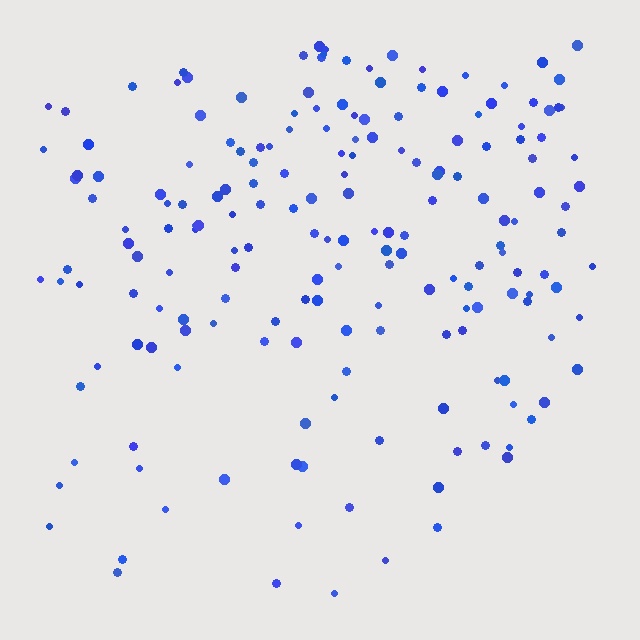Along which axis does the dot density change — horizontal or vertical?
Vertical.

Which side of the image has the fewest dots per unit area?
The bottom.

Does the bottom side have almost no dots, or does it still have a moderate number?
Still a moderate number, just noticeably fewer than the top.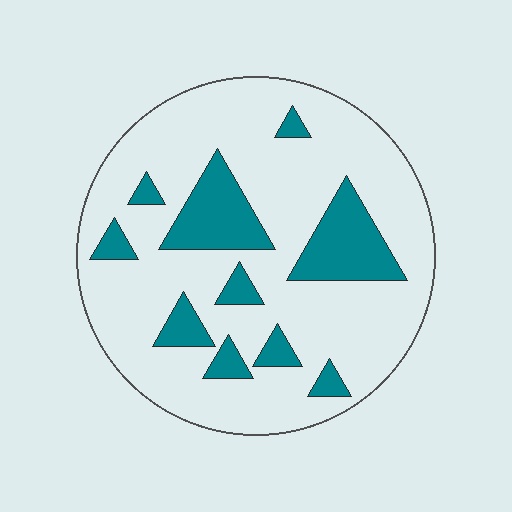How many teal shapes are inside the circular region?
10.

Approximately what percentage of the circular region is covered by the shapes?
Approximately 20%.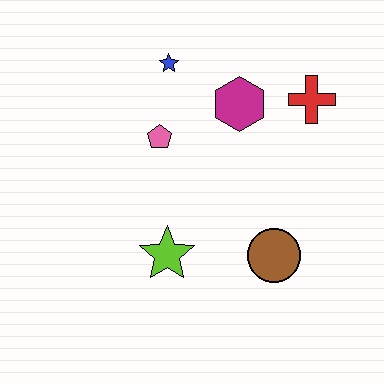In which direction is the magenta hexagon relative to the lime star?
The magenta hexagon is above the lime star.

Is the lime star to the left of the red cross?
Yes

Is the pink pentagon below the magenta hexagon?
Yes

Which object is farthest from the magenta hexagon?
The lime star is farthest from the magenta hexagon.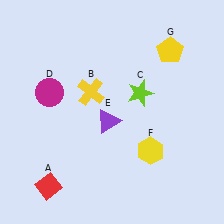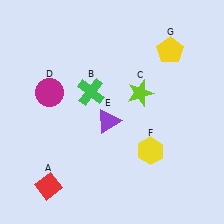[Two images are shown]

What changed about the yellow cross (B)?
In Image 1, B is yellow. In Image 2, it changed to green.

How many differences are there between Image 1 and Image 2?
There is 1 difference between the two images.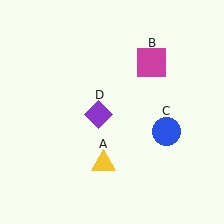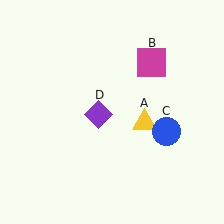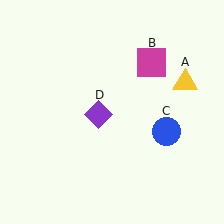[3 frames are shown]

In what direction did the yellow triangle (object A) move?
The yellow triangle (object A) moved up and to the right.